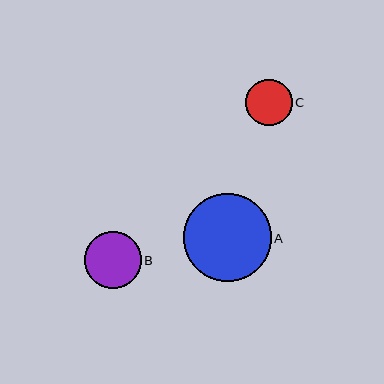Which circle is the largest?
Circle A is the largest with a size of approximately 87 pixels.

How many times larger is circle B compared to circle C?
Circle B is approximately 1.2 times the size of circle C.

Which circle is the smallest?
Circle C is the smallest with a size of approximately 47 pixels.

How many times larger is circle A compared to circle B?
Circle A is approximately 1.5 times the size of circle B.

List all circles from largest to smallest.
From largest to smallest: A, B, C.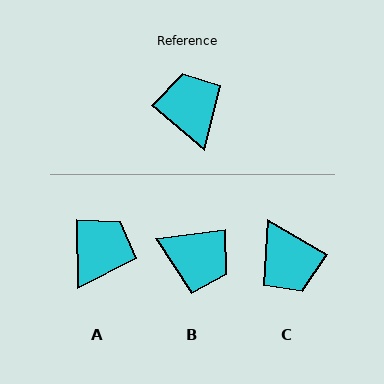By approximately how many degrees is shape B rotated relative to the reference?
Approximately 133 degrees clockwise.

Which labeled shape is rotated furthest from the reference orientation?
C, about 169 degrees away.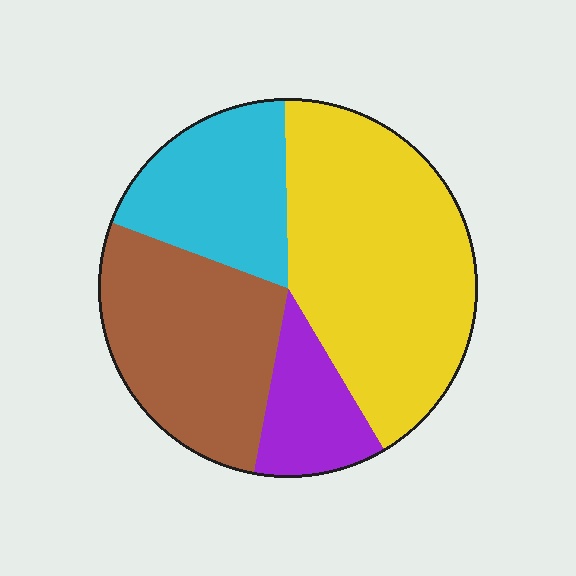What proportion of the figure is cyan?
Cyan takes up less than a quarter of the figure.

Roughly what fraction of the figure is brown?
Brown covers roughly 30% of the figure.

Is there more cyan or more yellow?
Yellow.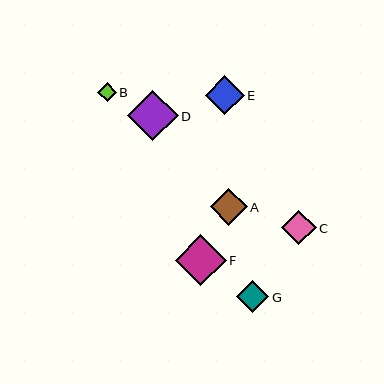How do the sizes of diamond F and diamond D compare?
Diamond F and diamond D are approximately the same size.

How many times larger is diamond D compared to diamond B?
Diamond D is approximately 2.7 times the size of diamond B.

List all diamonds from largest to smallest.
From largest to smallest: F, D, E, A, C, G, B.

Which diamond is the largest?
Diamond F is the largest with a size of approximately 51 pixels.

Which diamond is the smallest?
Diamond B is the smallest with a size of approximately 19 pixels.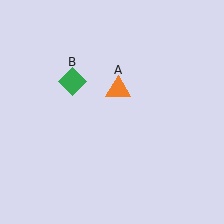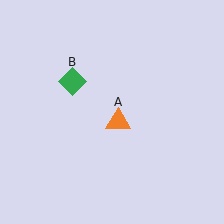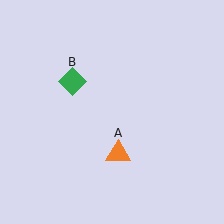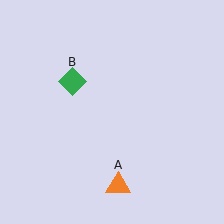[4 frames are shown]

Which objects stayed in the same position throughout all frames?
Green diamond (object B) remained stationary.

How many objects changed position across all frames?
1 object changed position: orange triangle (object A).